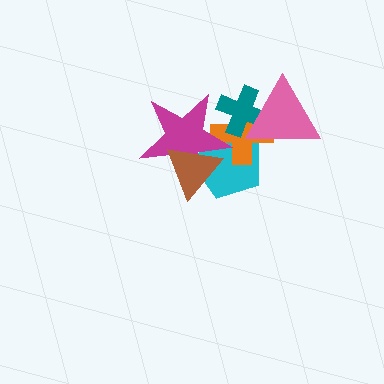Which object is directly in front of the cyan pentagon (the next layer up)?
The orange cross is directly in front of the cyan pentagon.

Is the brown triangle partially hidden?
No, no other shape covers it.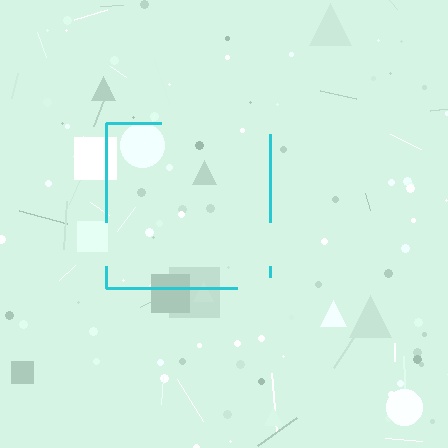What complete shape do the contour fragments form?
The contour fragments form a square.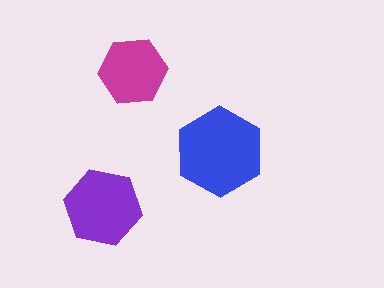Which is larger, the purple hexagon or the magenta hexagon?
The purple one.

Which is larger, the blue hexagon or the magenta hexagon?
The blue one.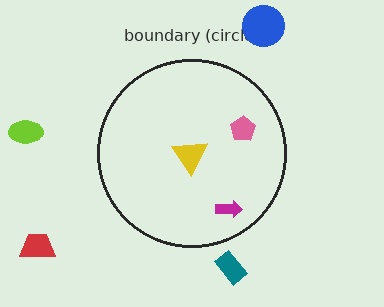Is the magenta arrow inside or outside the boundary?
Inside.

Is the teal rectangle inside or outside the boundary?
Outside.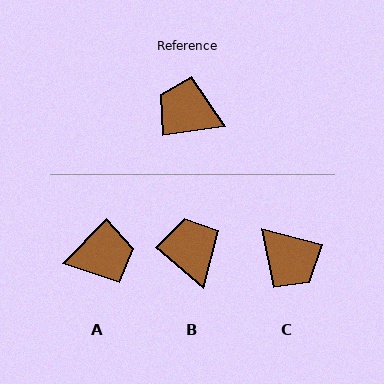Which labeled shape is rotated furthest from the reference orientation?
C, about 158 degrees away.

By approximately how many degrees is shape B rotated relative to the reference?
Approximately 48 degrees clockwise.